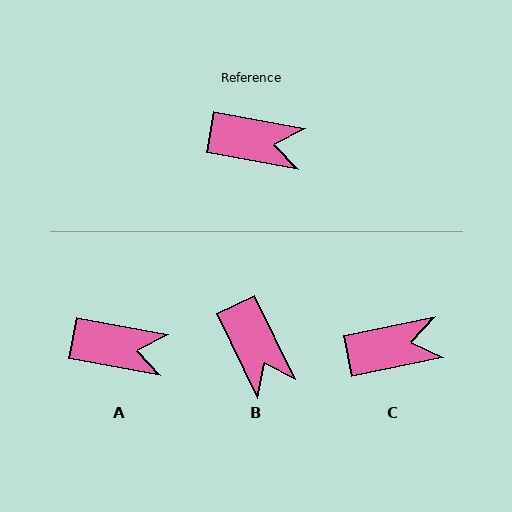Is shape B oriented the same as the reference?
No, it is off by about 54 degrees.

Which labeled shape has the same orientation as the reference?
A.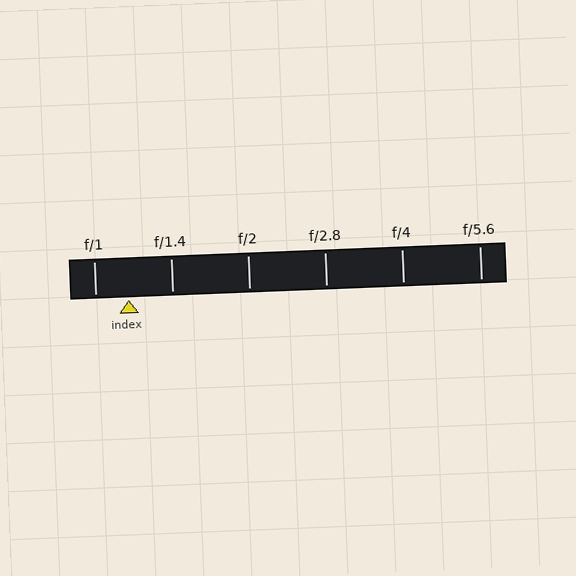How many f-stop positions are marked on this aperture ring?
There are 6 f-stop positions marked.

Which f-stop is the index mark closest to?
The index mark is closest to f/1.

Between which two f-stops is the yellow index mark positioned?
The index mark is between f/1 and f/1.4.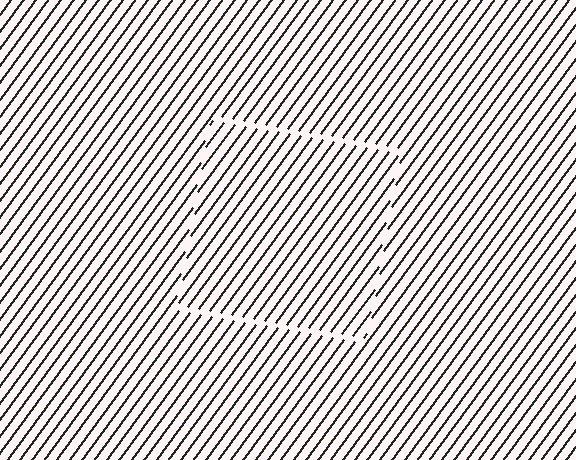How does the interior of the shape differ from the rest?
The interior of the shape contains the same grating, shifted by half a period — the contour is defined by the phase discontinuity where line-ends from the inner and outer gratings abut.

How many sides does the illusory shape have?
4 sides — the line-ends trace a square.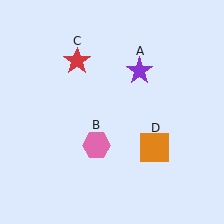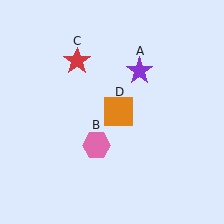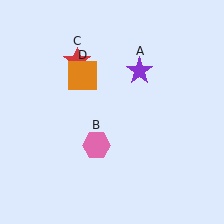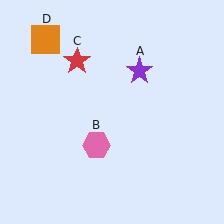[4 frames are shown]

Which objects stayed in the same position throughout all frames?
Purple star (object A) and pink hexagon (object B) and red star (object C) remained stationary.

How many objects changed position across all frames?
1 object changed position: orange square (object D).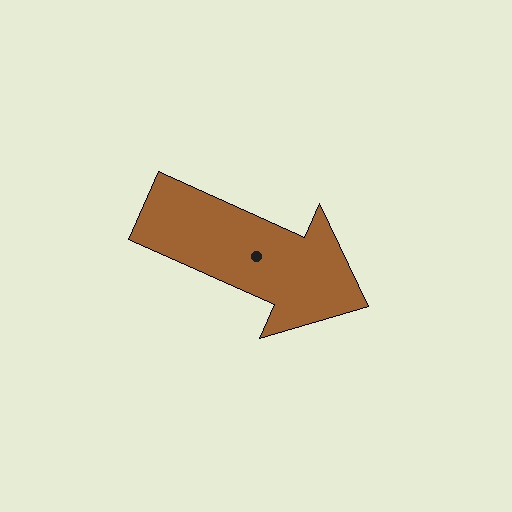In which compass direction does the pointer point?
Southeast.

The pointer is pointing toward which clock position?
Roughly 4 o'clock.